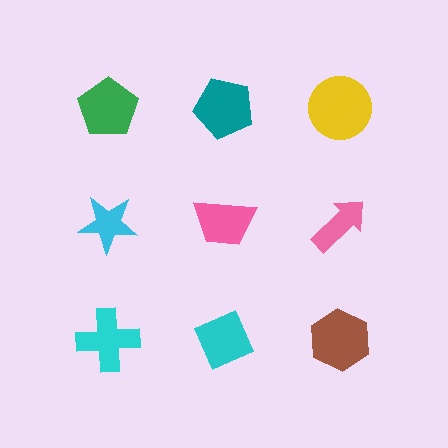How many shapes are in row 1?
3 shapes.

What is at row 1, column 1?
A green pentagon.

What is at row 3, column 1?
A cyan cross.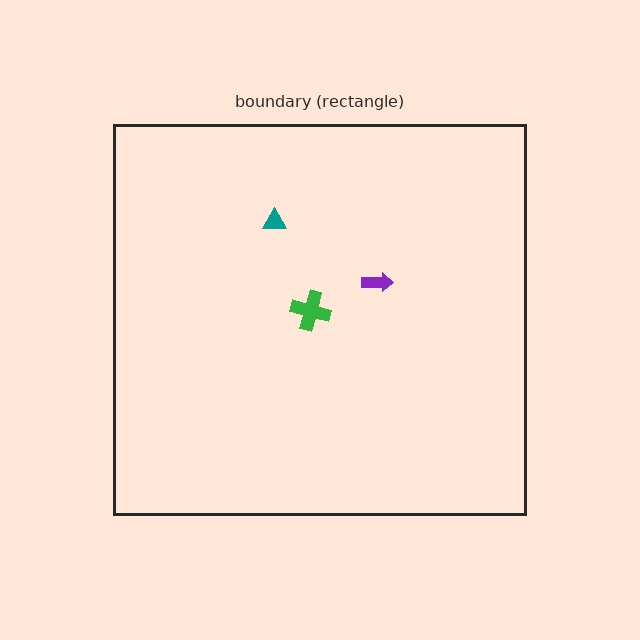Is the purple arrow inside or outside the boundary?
Inside.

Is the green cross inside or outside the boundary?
Inside.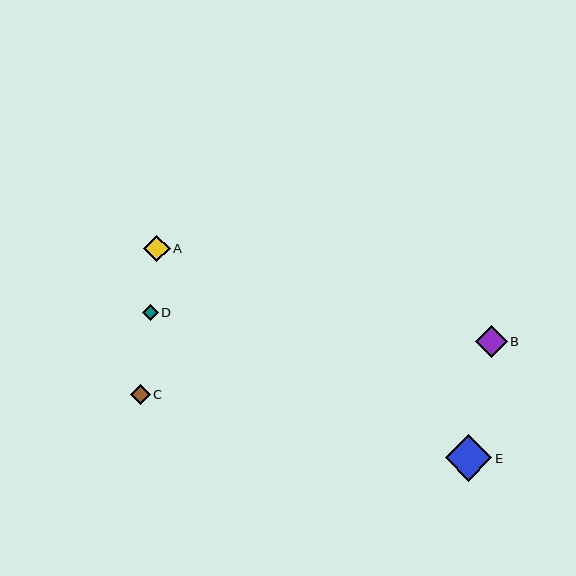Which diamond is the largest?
Diamond E is the largest with a size of approximately 46 pixels.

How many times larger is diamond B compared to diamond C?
Diamond B is approximately 1.6 times the size of diamond C.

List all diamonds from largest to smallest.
From largest to smallest: E, B, A, C, D.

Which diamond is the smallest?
Diamond D is the smallest with a size of approximately 15 pixels.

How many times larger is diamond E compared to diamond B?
Diamond E is approximately 1.5 times the size of diamond B.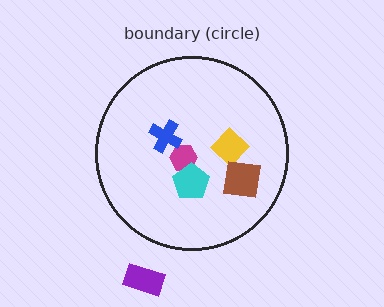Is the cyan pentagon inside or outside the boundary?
Inside.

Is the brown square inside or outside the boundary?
Inside.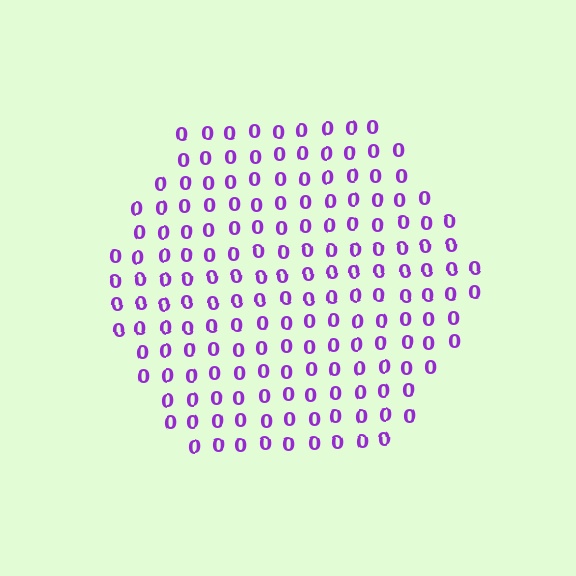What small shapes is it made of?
It is made of small digit 0's.